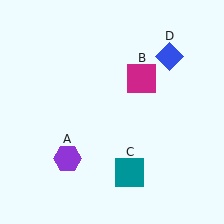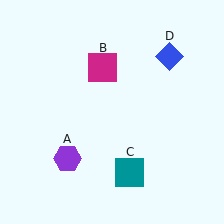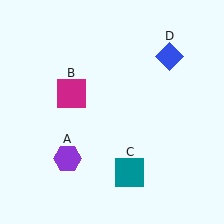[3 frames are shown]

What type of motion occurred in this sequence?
The magenta square (object B) rotated counterclockwise around the center of the scene.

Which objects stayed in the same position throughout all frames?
Purple hexagon (object A) and teal square (object C) and blue diamond (object D) remained stationary.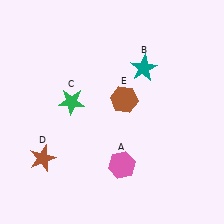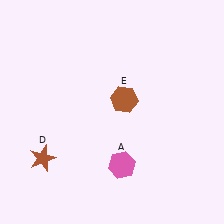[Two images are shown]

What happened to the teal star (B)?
The teal star (B) was removed in Image 2. It was in the top-right area of Image 1.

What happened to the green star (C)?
The green star (C) was removed in Image 2. It was in the top-left area of Image 1.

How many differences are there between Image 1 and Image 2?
There are 2 differences between the two images.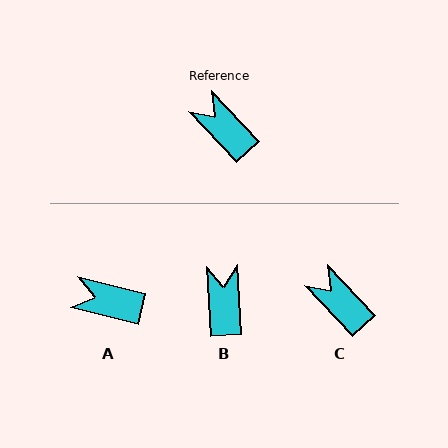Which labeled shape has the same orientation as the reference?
C.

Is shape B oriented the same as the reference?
No, it is off by about 39 degrees.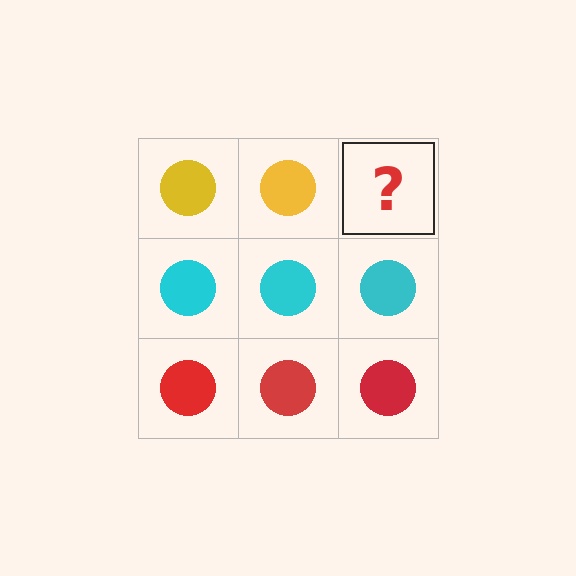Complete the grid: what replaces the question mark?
The question mark should be replaced with a yellow circle.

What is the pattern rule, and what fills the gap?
The rule is that each row has a consistent color. The gap should be filled with a yellow circle.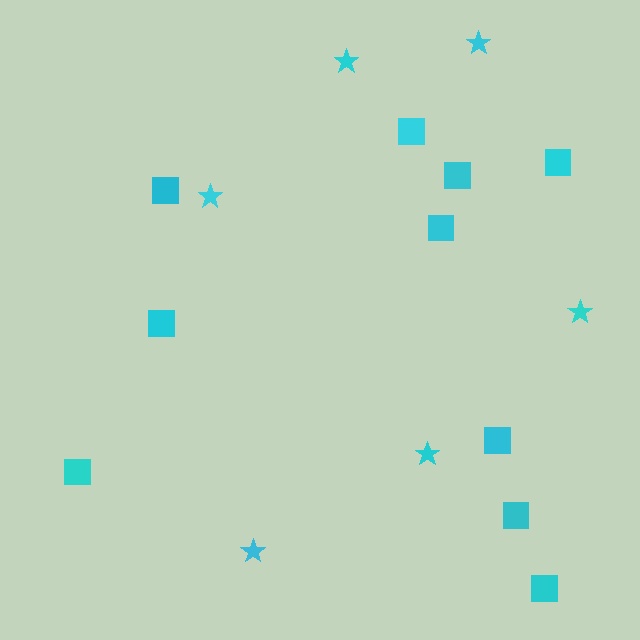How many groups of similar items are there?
There are 2 groups: one group of squares (10) and one group of stars (6).